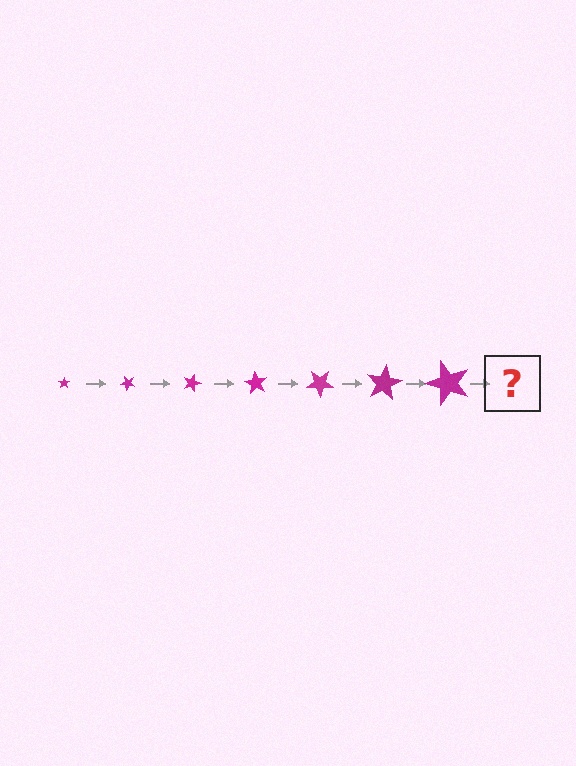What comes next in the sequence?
The next element should be a star, larger than the previous one and rotated 315 degrees from the start.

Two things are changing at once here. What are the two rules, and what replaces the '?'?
The two rules are that the star grows larger each step and it rotates 45 degrees each step. The '?' should be a star, larger than the previous one and rotated 315 degrees from the start.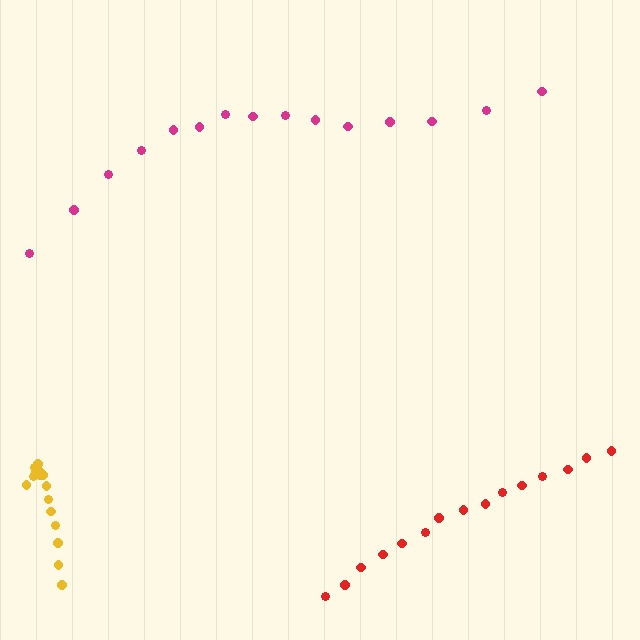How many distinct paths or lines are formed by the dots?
There are 3 distinct paths.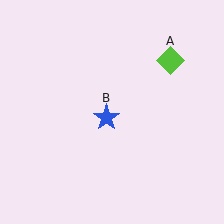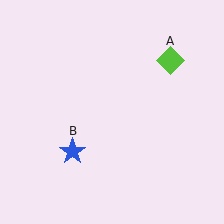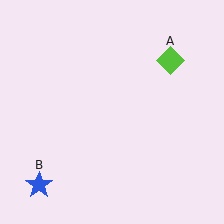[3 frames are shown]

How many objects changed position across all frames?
1 object changed position: blue star (object B).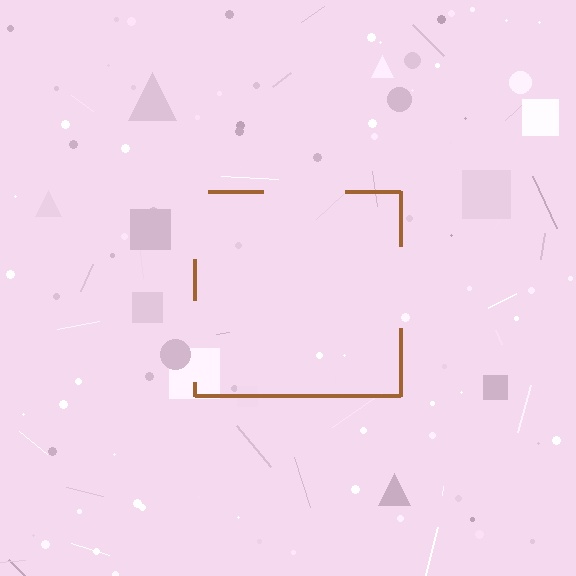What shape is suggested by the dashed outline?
The dashed outline suggests a square.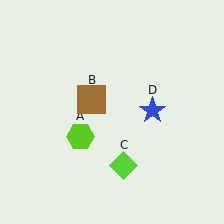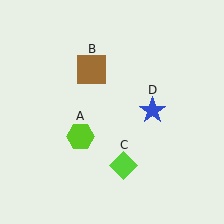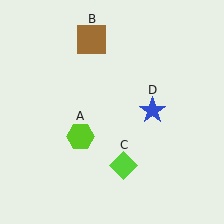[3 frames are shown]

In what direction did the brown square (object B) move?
The brown square (object B) moved up.